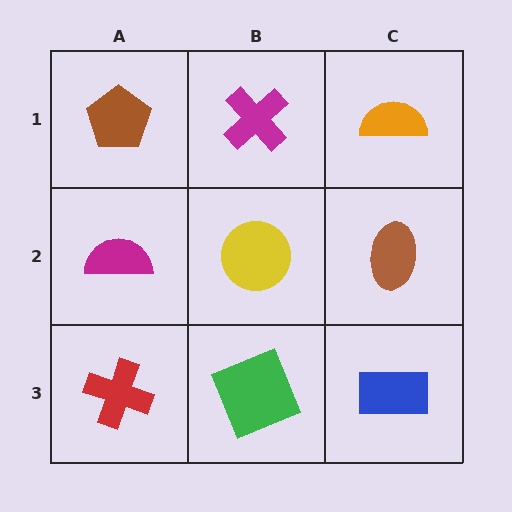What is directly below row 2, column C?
A blue rectangle.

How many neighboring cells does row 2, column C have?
3.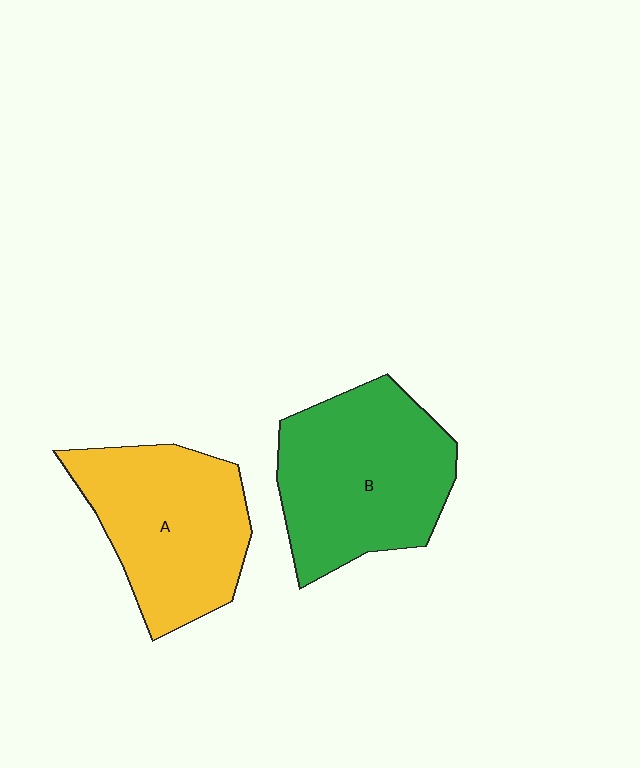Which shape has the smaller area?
Shape A (yellow).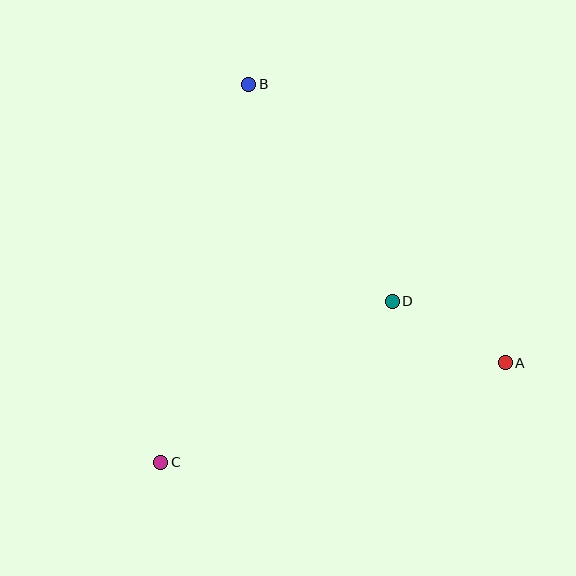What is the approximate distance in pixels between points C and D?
The distance between C and D is approximately 282 pixels.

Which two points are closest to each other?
Points A and D are closest to each other.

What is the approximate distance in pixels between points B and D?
The distance between B and D is approximately 260 pixels.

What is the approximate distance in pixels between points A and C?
The distance between A and C is approximately 358 pixels.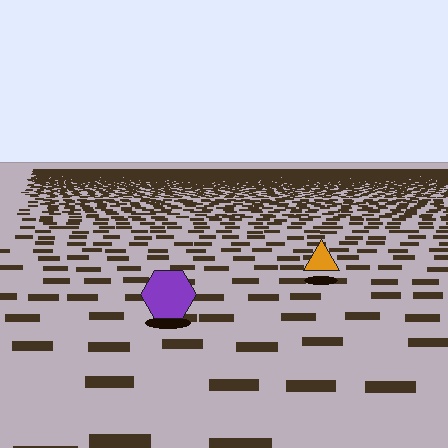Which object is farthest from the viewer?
The orange triangle is farthest from the viewer. It appears smaller and the ground texture around it is denser.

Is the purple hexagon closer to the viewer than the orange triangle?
Yes. The purple hexagon is closer — you can tell from the texture gradient: the ground texture is coarser near it.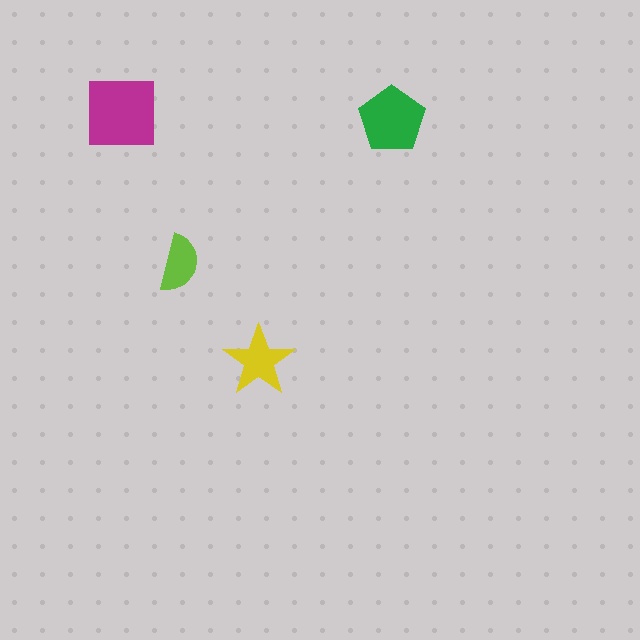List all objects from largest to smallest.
The magenta square, the green pentagon, the yellow star, the lime semicircle.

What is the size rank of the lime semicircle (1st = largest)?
4th.